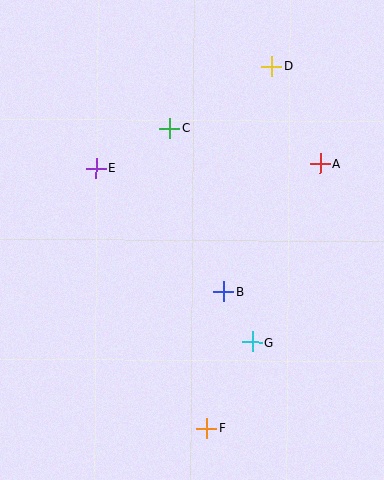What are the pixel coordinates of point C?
Point C is at (170, 128).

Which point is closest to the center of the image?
Point B at (223, 292) is closest to the center.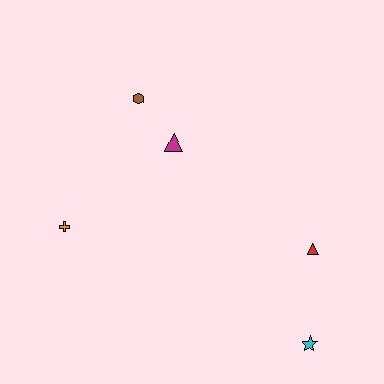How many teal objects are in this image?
There are no teal objects.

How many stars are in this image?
There is 1 star.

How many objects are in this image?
There are 5 objects.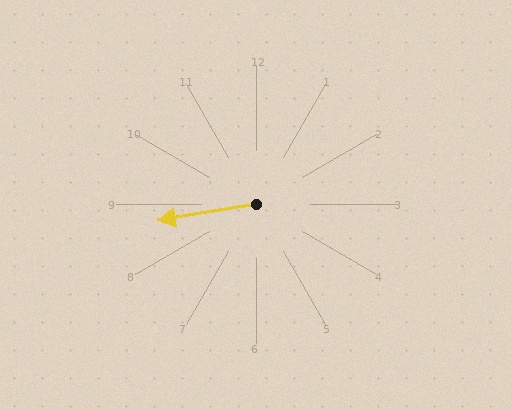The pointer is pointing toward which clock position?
Roughly 9 o'clock.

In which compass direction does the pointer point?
West.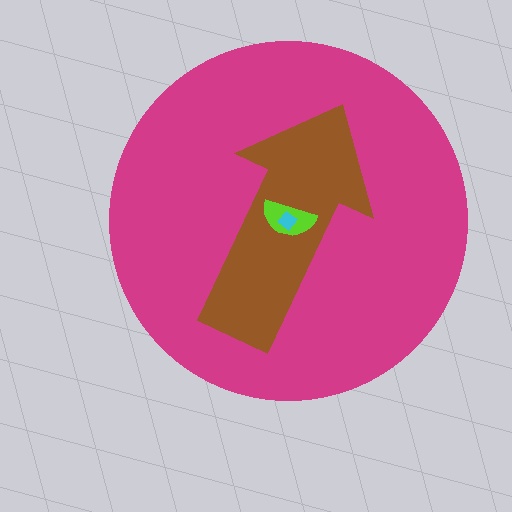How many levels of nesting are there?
4.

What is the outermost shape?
The magenta circle.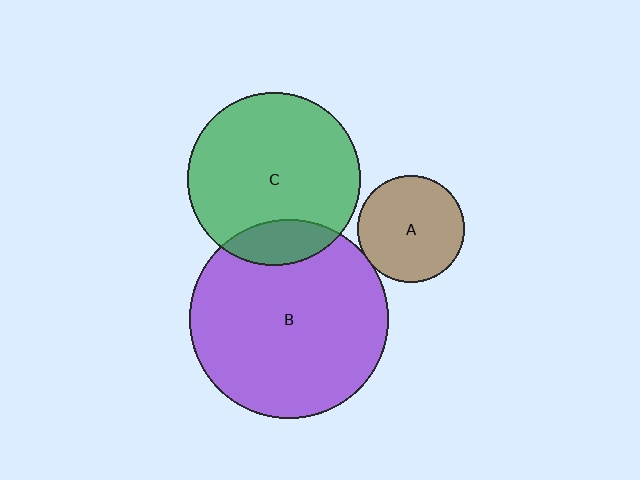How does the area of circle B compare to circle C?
Approximately 1.3 times.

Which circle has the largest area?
Circle B (purple).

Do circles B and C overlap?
Yes.